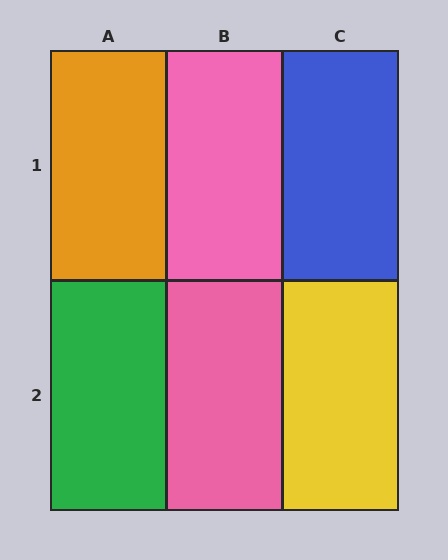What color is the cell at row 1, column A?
Orange.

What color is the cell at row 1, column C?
Blue.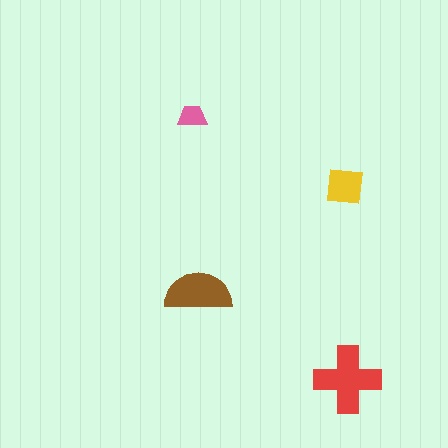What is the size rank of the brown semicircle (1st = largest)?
2nd.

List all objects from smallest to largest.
The pink trapezoid, the yellow square, the brown semicircle, the red cross.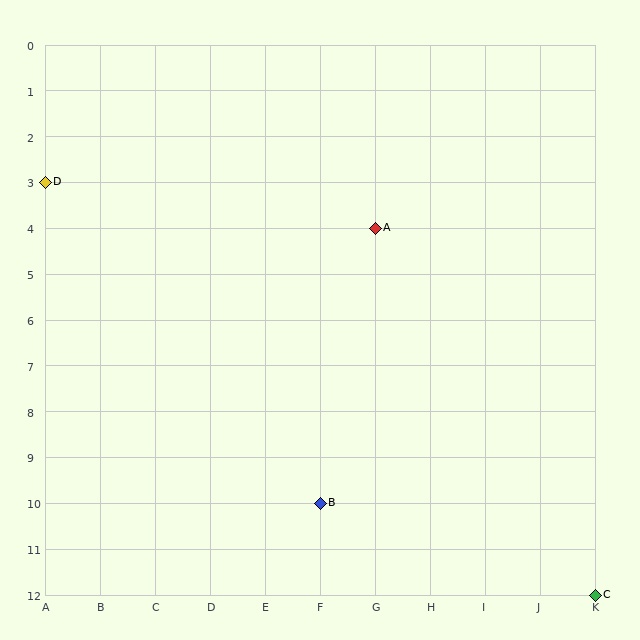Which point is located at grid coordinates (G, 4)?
Point A is at (G, 4).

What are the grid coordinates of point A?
Point A is at grid coordinates (G, 4).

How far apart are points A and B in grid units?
Points A and B are 1 column and 6 rows apart (about 6.1 grid units diagonally).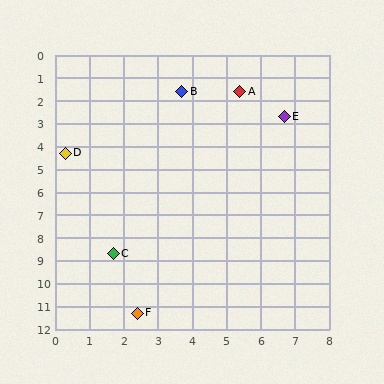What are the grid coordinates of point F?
Point F is at approximately (2.4, 11.3).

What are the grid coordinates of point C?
Point C is at approximately (1.7, 8.7).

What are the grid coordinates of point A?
Point A is at approximately (5.4, 1.6).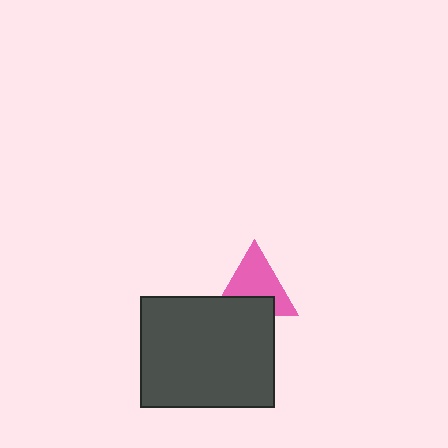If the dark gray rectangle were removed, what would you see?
You would see the complete pink triangle.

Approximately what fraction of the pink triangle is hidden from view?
Roughly 35% of the pink triangle is hidden behind the dark gray rectangle.